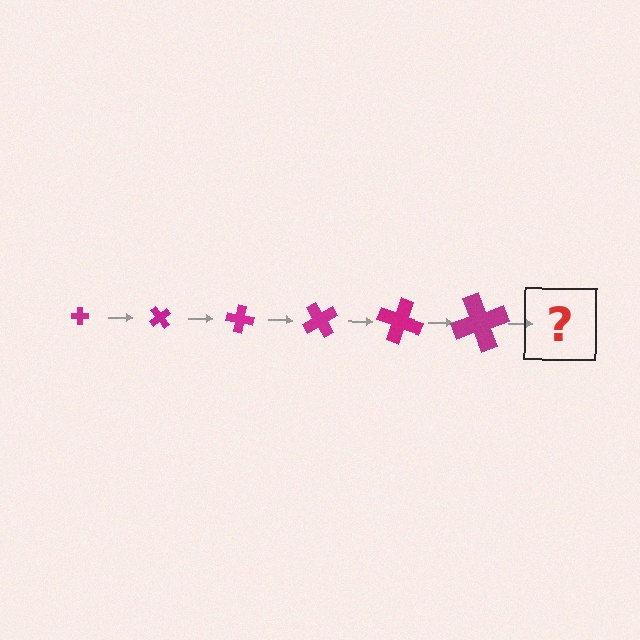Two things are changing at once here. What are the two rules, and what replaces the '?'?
The two rules are that the cross grows larger each step and it rotates 50 degrees each step. The '?' should be a cross, larger than the previous one and rotated 300 degrees from the start.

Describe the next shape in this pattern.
It should be a cross, larger than the previous one and rotated 300 degrees from the start.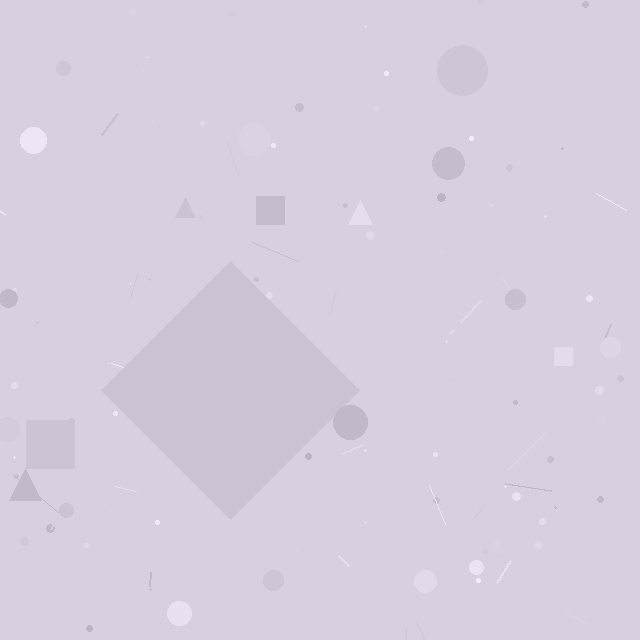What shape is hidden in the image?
A diamond is hidden in the image.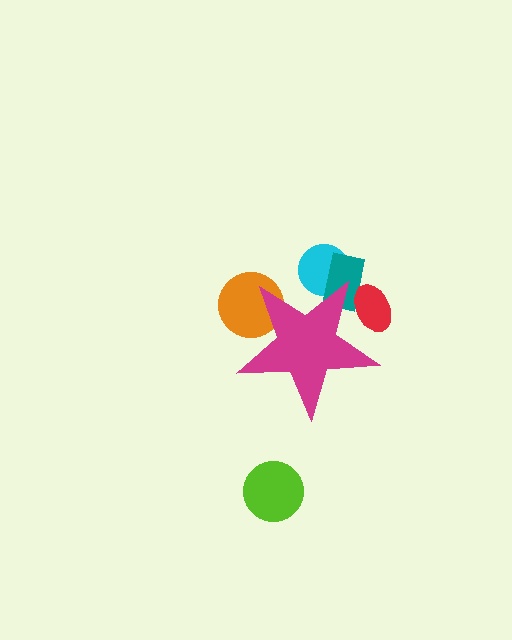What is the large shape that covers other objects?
A magenta star.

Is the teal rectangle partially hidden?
Yes, the teal rectangle is partially hidden behind the magenta star.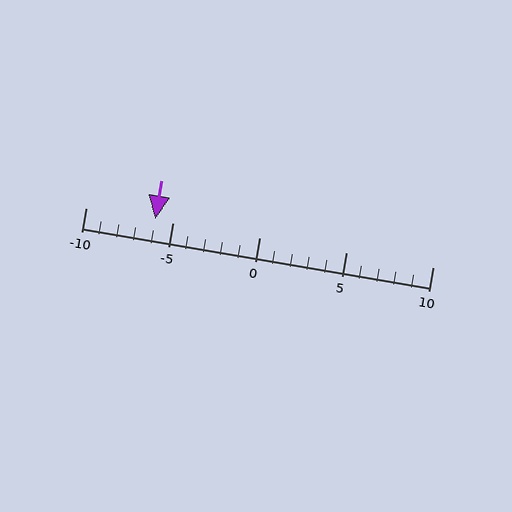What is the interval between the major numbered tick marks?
The major tick marks are spaced 5 units apart.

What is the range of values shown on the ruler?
The ruler shows values from -10 to 10.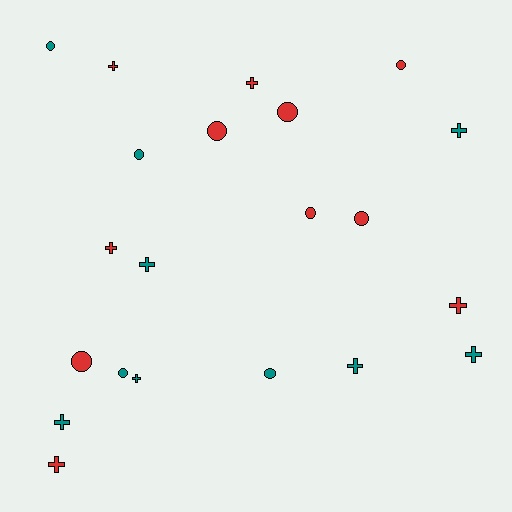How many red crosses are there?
There are 5 red crosses.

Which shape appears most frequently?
Cross, with 11 objects.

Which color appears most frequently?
Red, with 11 objects.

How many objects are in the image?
There are 21 objects.